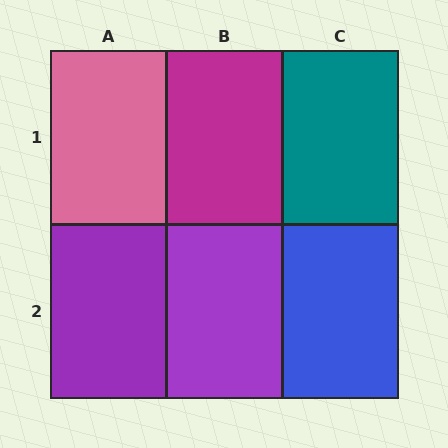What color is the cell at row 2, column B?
Purple.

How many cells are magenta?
1 cell is magenta.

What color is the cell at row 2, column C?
Blue.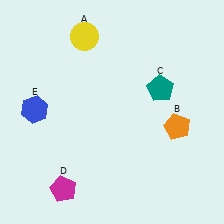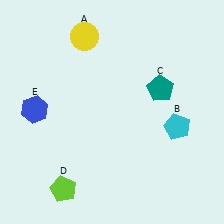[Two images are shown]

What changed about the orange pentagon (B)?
In Image 1, B is orange. In Image 2, it changed to cyan.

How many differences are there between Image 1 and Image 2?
There are 2 differences between the two images.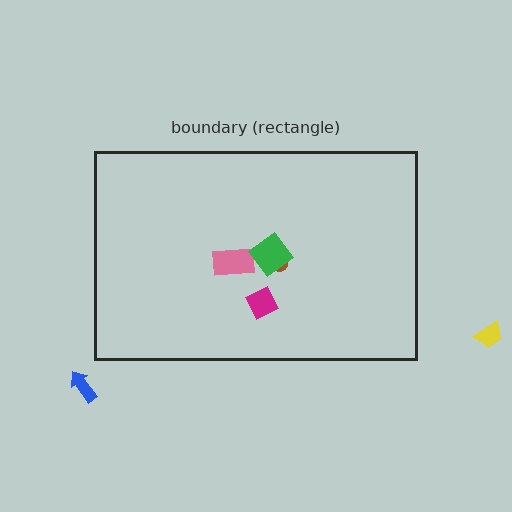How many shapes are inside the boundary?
4 inside, 2 outside.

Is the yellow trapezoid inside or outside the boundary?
Outside.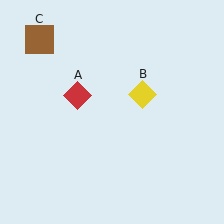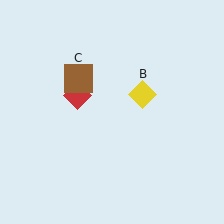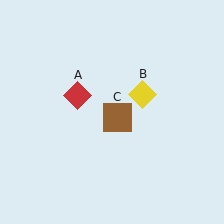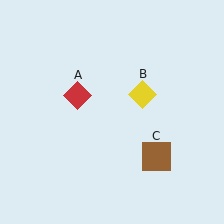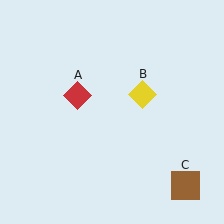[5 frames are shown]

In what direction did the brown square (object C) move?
The brown square (object C) moved down and to the right.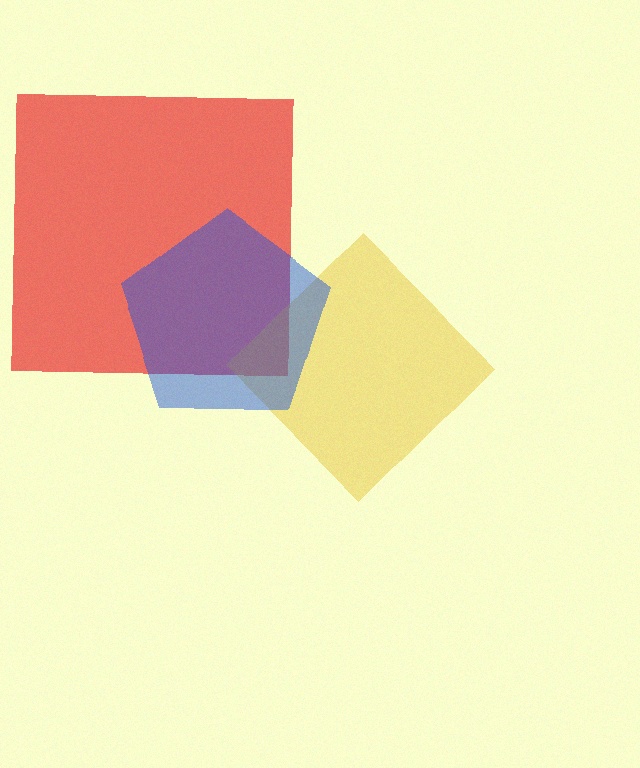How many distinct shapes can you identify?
There are 3 distinct shapes: a red square, a yellow diamond, a blue pentagon.